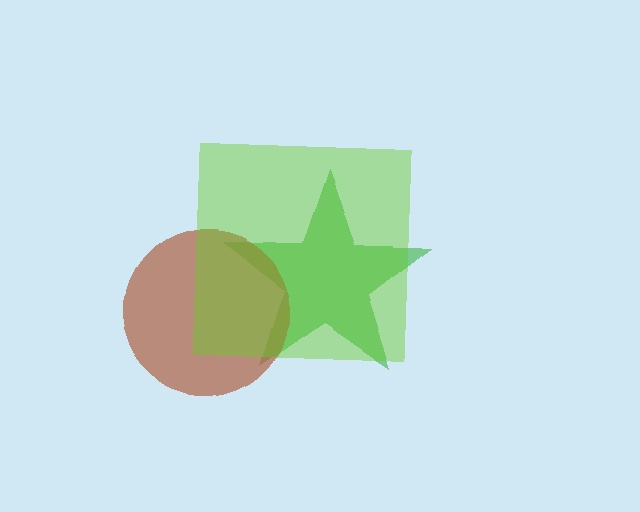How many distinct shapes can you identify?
There are 3 distinct shapes: a green star, a brown circle, a lime square.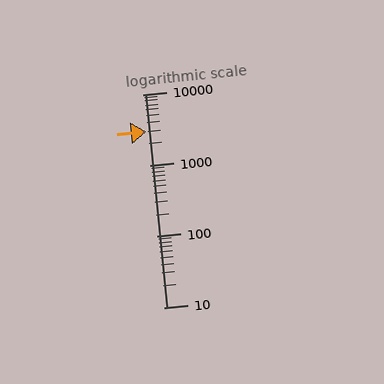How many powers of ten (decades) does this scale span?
The scale spans 3 decades, from 10 to 10000.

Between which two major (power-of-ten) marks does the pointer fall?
The pointer is between 1000 and 10000.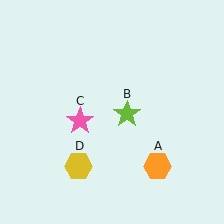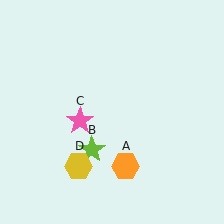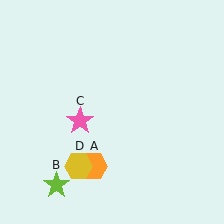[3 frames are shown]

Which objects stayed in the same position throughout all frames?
Pink star (object C) and yellow hexagon (object D) remained stationary.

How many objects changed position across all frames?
2 objects changed position: orange hexagon (object A), lime star (object B).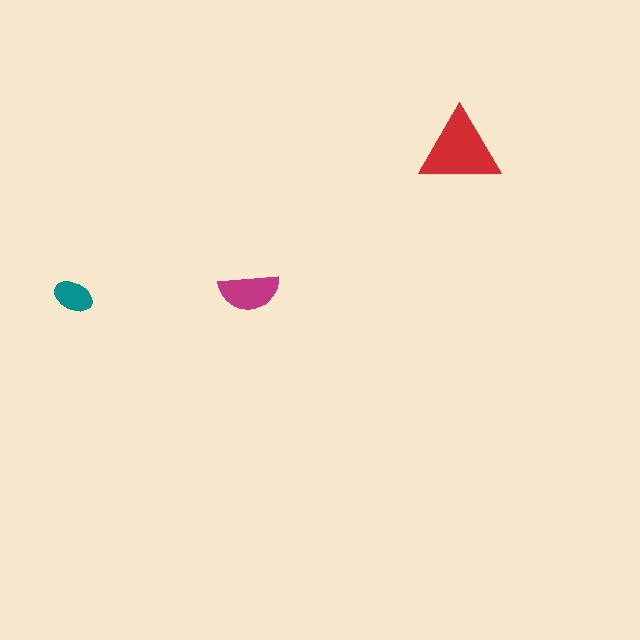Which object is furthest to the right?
The red triangle is rightmost.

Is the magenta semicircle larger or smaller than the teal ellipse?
Larger.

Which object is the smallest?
The teal ellipse.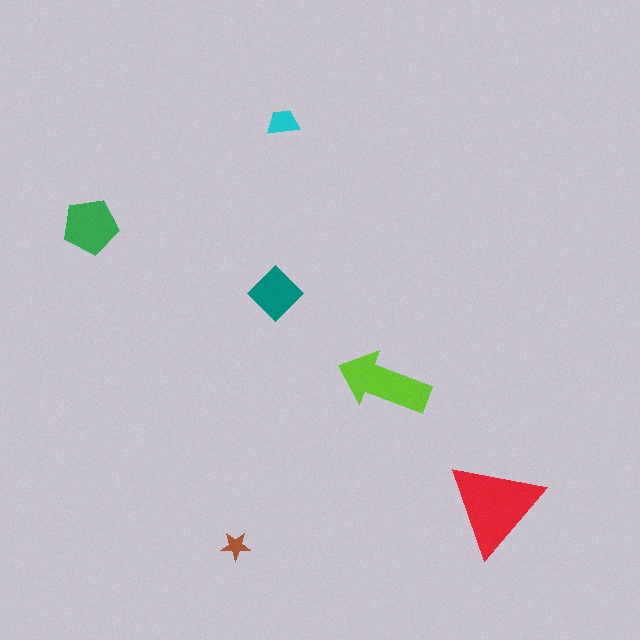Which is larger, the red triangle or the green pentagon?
The red triangle.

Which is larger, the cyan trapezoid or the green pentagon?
The green pentagon.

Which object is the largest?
The red triangle.